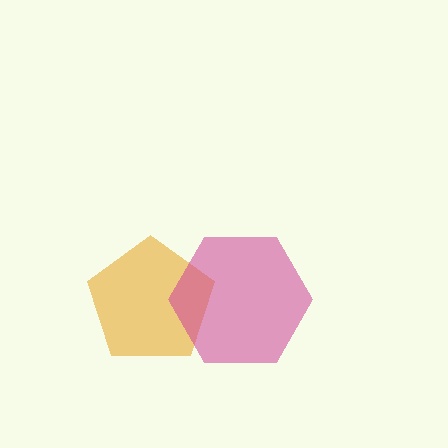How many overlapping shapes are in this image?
There are 2 overlapping shapes in the image.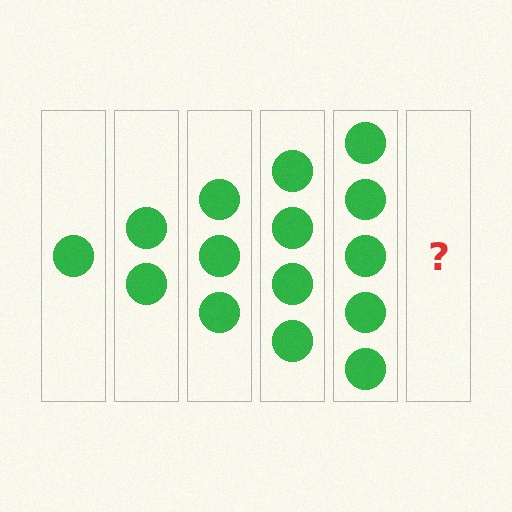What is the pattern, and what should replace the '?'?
The pattern is that each step adds one more circle. The '?' should be 6 circles.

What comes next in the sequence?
The next element should be 6 circles.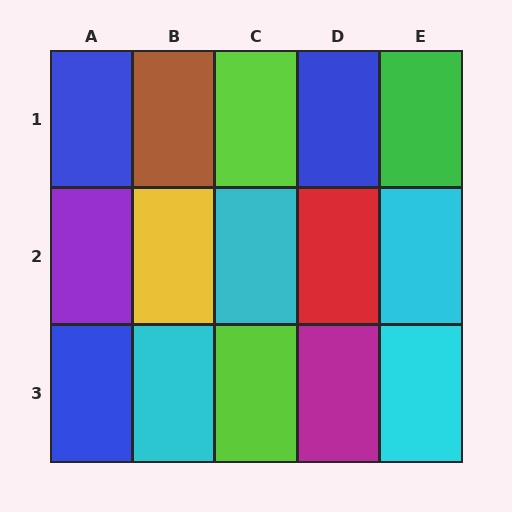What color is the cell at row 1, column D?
Blue.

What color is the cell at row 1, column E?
Green.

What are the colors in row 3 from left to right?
Blue, cyan, lime, magenta, cyan.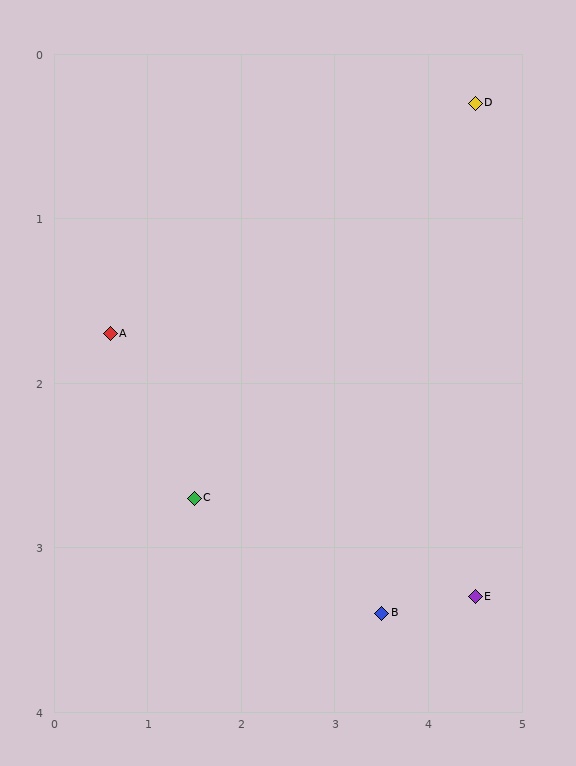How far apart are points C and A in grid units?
Points C and A are about 1.3 grid units apart.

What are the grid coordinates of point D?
Point D is at approximately (4.5, 0.3).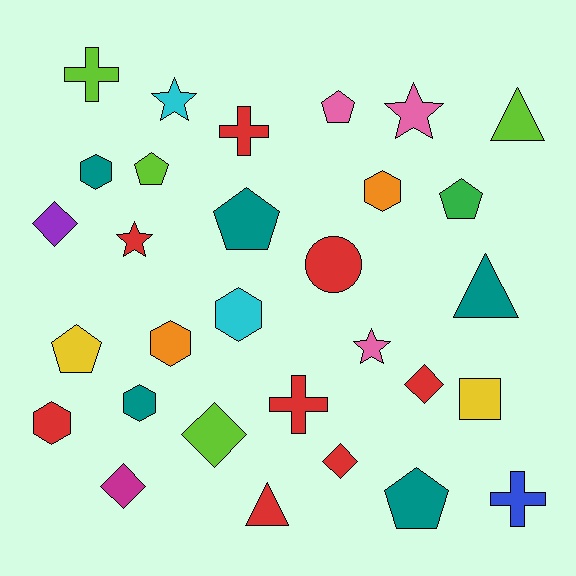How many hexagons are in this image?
There are 6 hexagons.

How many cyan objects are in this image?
There are 2 cyan objects.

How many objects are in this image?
There are 30 objects.